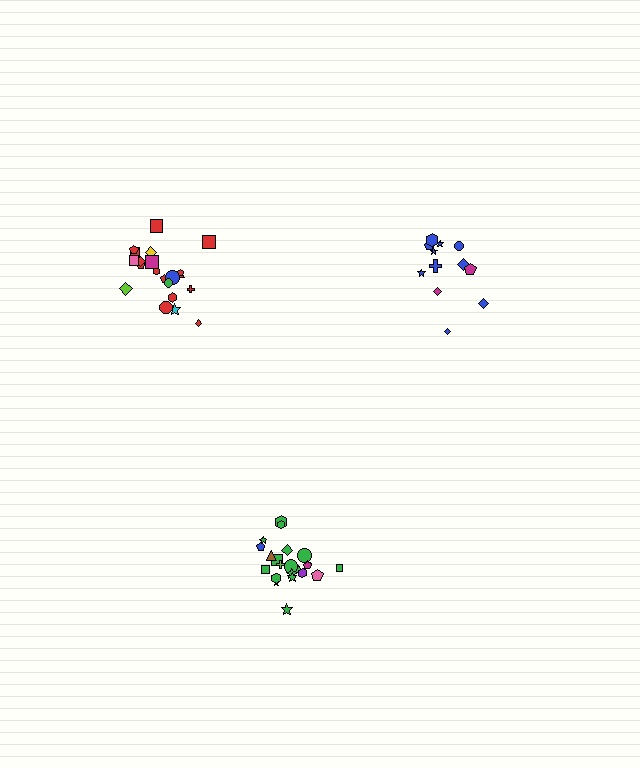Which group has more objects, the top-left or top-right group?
The top-left group.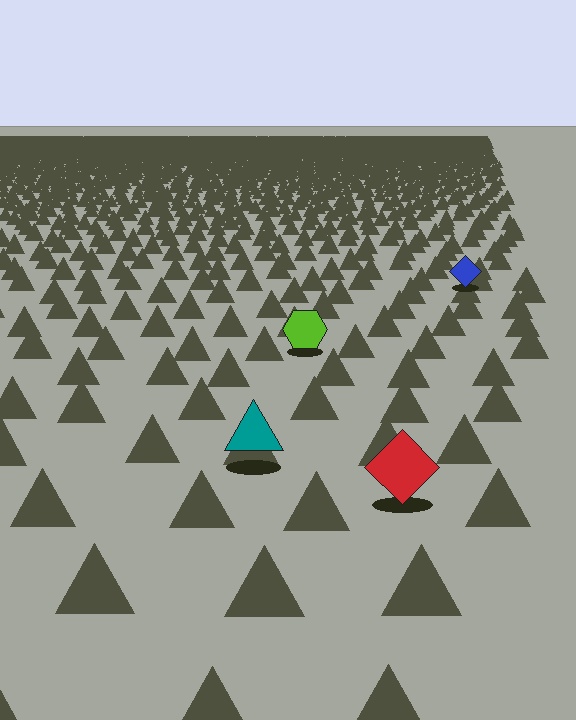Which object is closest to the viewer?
The red diamond is closest. The texture marks near it are larger and more spread out.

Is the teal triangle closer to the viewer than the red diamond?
No. The red diamond is closer — you can tell from the texture gradient: the ground texture is coarser near it.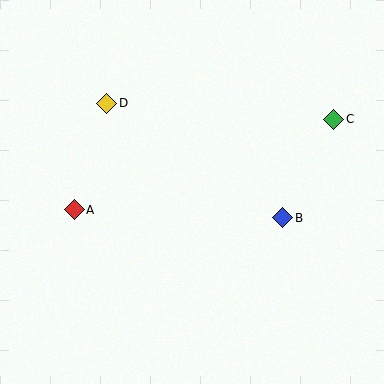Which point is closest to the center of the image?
Point B at (283, 218) is closest to the center.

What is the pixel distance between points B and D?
The distance between B and D is 210 pixels.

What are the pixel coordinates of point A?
Point A is at (74, 210).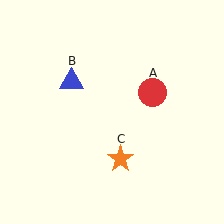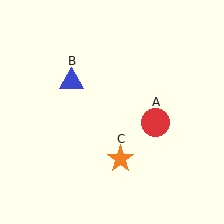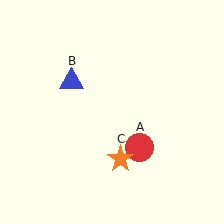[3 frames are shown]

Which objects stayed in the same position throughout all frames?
Blue triangle (object B) and orange star (object C) remained stationary.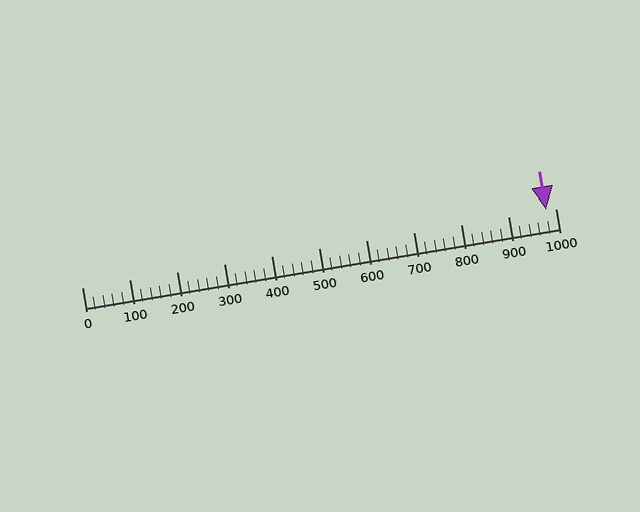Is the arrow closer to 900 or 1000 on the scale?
The arrow is closer to 1000.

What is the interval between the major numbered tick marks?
The major tick marks are spaced 100 units apart.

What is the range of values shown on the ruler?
The ruler shows values from 0 to 1000.